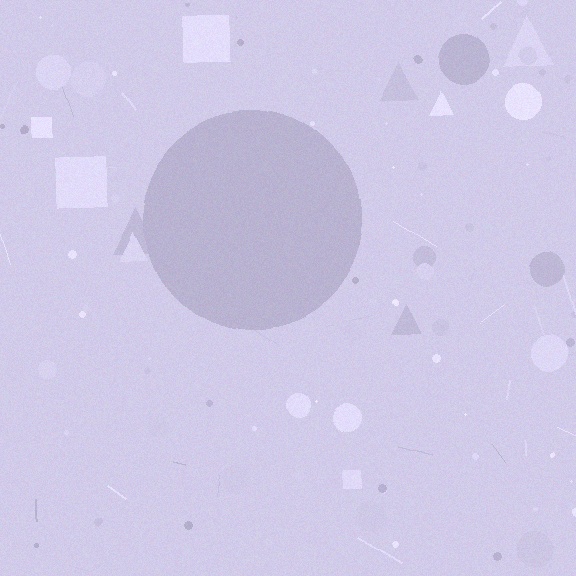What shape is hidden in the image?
A circle is hidden in the image.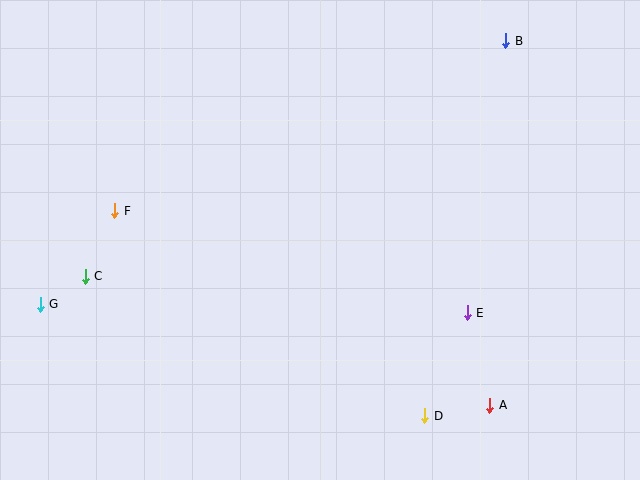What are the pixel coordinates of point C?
Point C is at (85, 276).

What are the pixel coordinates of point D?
Point D is at (425, 416).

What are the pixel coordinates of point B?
Point B is at (506, 41).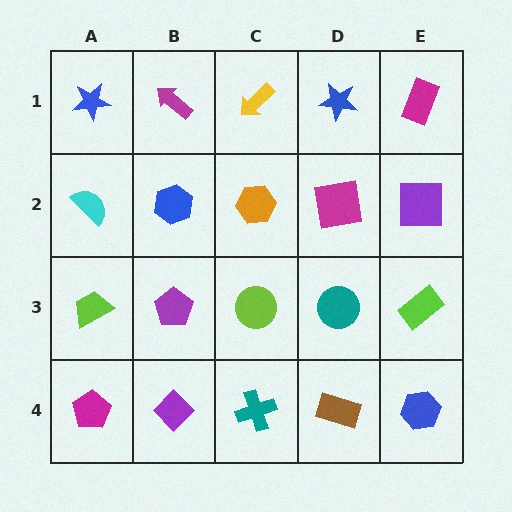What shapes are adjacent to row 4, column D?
A teal circle (row 3, column D), a teal cross (row 4, column C), a blue hexagon (row 4, column E).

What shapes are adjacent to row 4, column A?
A lime trapezoid (row 3, column A), a purple diamond (row 4, column B).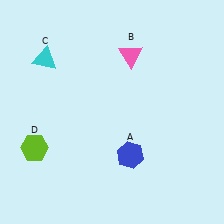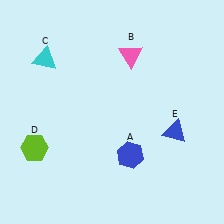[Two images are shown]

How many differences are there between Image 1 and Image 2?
There is 1 difference between the two images.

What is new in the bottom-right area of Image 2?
A blue triangle (E) was added in the bottom-right area of Image 2.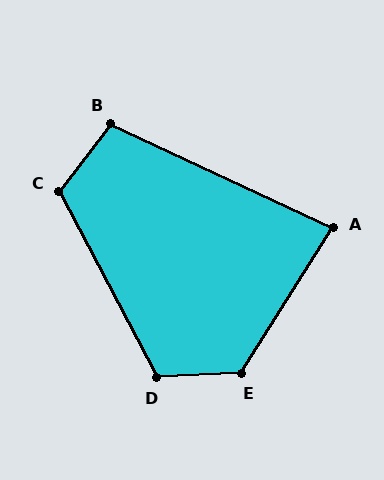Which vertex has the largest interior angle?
E, at approximately 125 degrees.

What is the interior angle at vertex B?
Approximately 103 degrees (obtuse).